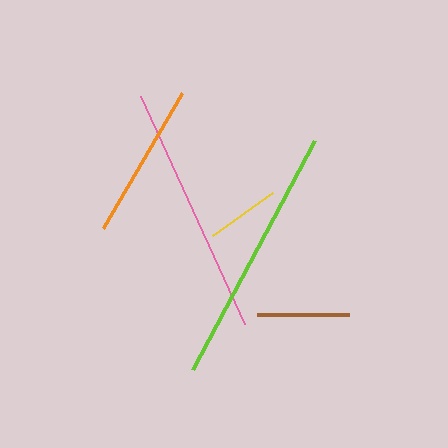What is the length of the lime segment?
The lime segment is approximately 259 pixels long.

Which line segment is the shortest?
The yellow line is the shortest at approximately 74 pixels.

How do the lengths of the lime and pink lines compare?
The lime and pink lines are approximately the same length.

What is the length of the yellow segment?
The yellow segment is approximately 74 pixels long.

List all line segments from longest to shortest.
From longest to shortest: lime, pink, orange, brown, yellow.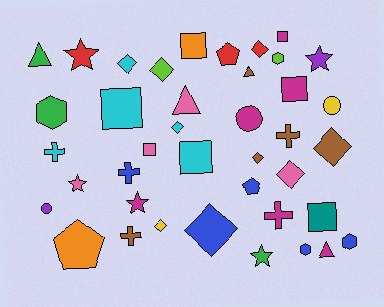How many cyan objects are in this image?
There are 5 cyan objects.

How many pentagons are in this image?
There are 3 pentagons.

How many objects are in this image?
There are 40 objects.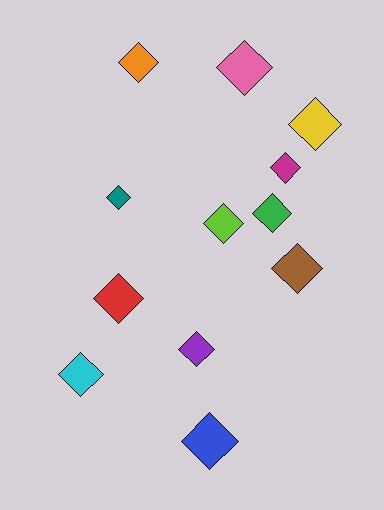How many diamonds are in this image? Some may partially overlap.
There are 12 diamonds.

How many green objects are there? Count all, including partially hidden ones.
There is 1 green object.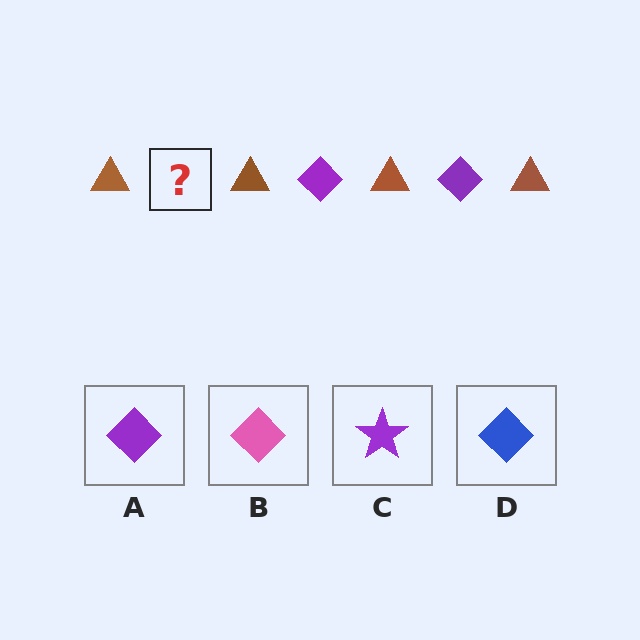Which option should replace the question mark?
Option A.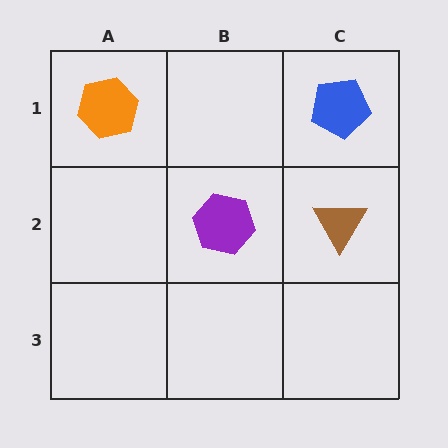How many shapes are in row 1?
2 shapes.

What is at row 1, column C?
A blue pentagon.